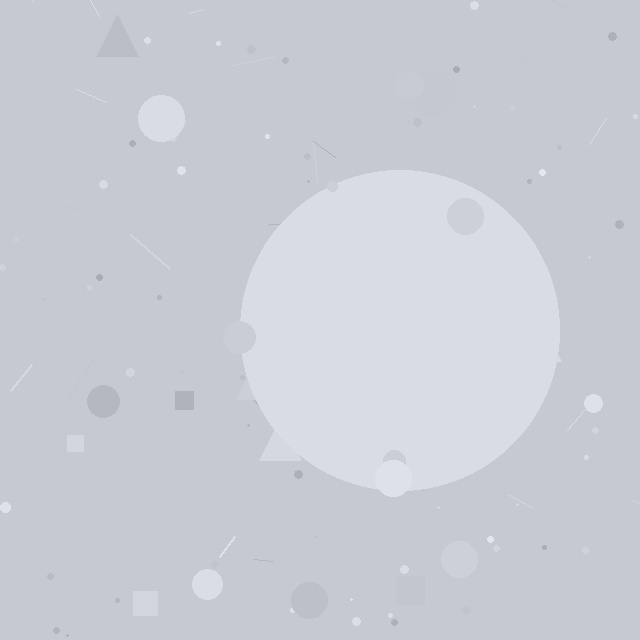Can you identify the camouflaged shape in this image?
The camouflaged shape is a circle.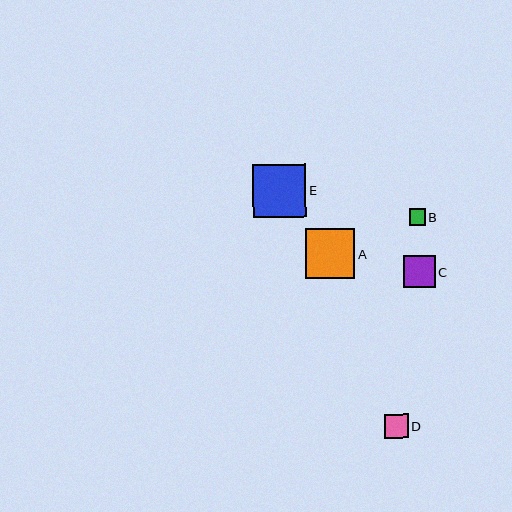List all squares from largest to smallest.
From largest to smallest: E, A, C, D, B.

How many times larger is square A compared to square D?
Square A is approximately 2.1 times the size of square D.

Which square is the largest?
Square E is the largest with a size of approximately 53 pixels.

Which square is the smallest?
Square B is the smallest with a size of approximately 16 pixels.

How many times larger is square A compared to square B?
Square A is approximately 3.1 times the size of square B.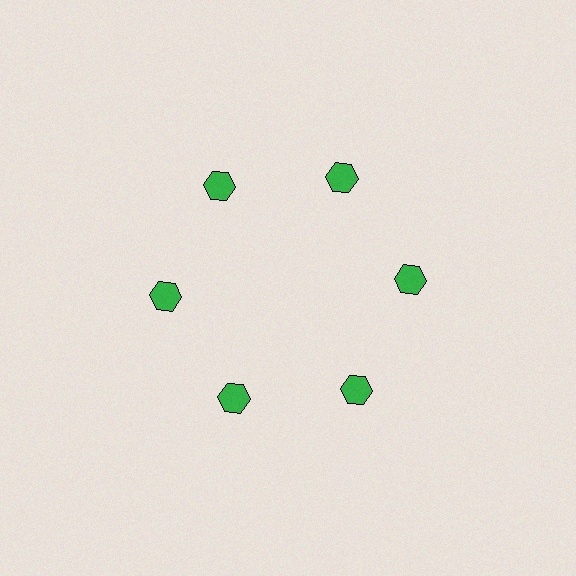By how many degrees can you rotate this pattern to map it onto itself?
The pattern maps onto itself every 60 degrees of rotation.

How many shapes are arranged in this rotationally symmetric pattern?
There are 6 shapes, arranged in 6 groups of 1.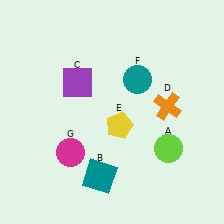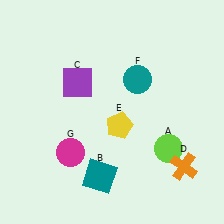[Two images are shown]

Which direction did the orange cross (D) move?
The orange cross (D) moved down.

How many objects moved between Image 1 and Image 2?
1 object moved between the two images.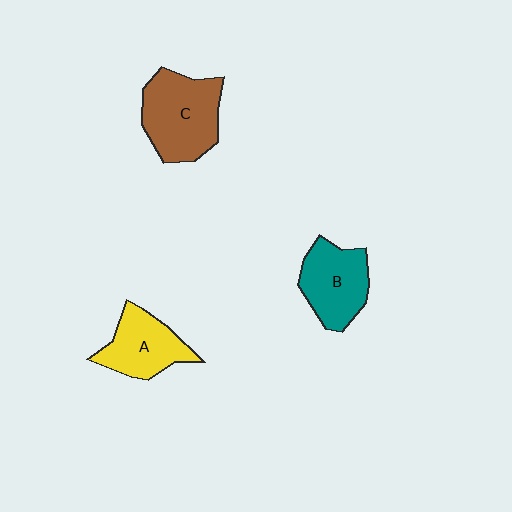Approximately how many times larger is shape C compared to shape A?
Approximately 1.4 times.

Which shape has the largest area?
Shape C (brown).